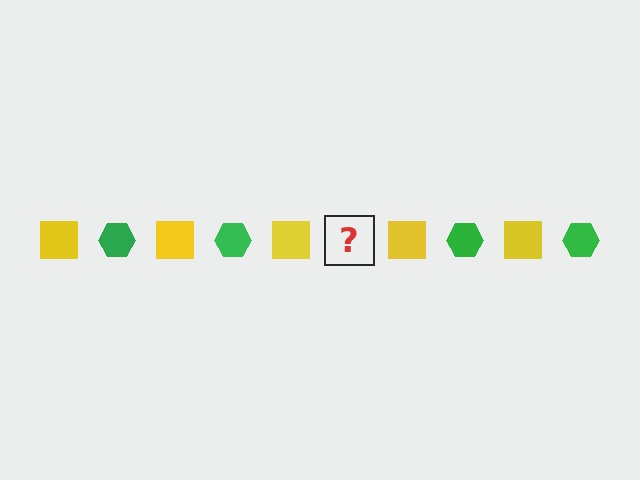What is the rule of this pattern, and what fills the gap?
The rule is that the pattern alternates between yellow square and green hexagon. The gap should be filled with a green hexagon.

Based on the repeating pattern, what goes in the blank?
The blank should be a green hexagon.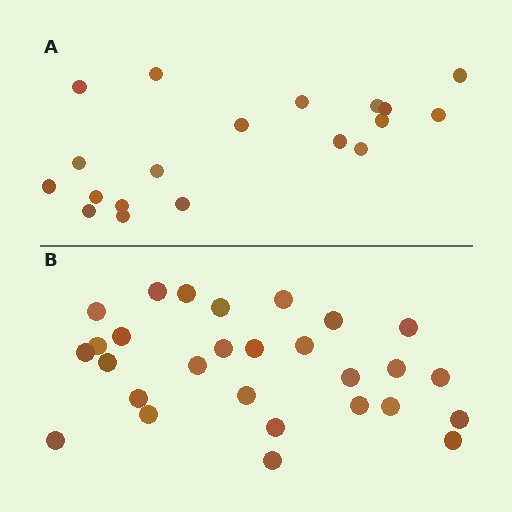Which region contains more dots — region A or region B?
Region B (the bottom region) has more dots.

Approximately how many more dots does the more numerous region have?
Region B has roughly 8 or so more dots than region A.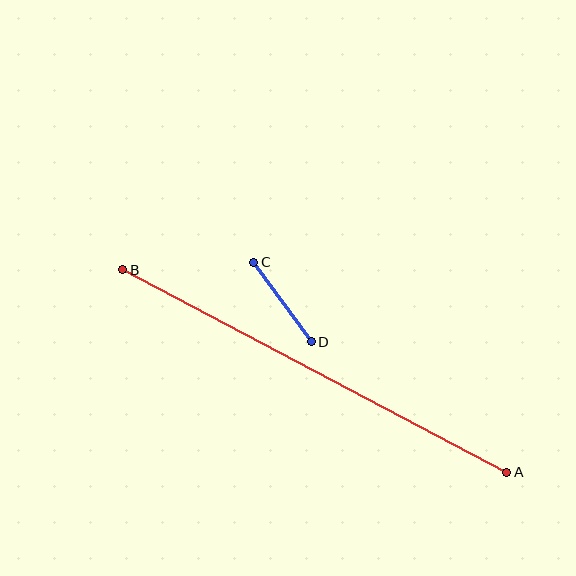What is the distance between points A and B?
The distance is approximately 434 pixels.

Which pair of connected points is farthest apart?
Points A and B are farthest apart.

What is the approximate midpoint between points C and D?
The midpoint is at approximately (282, 302) pixels.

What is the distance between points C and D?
The distance is approximately 98 pixels.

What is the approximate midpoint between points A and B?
The midpoint is at approximately (315, 371) pixels.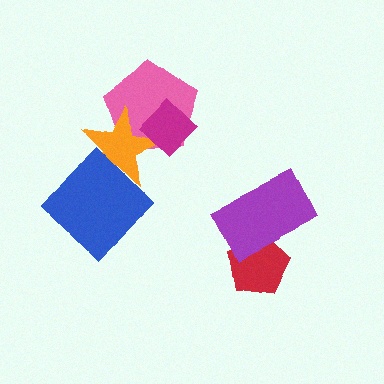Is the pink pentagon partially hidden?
Yes, it is partially covered by another shape.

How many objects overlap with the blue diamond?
1 object overlaps with the blue diamond.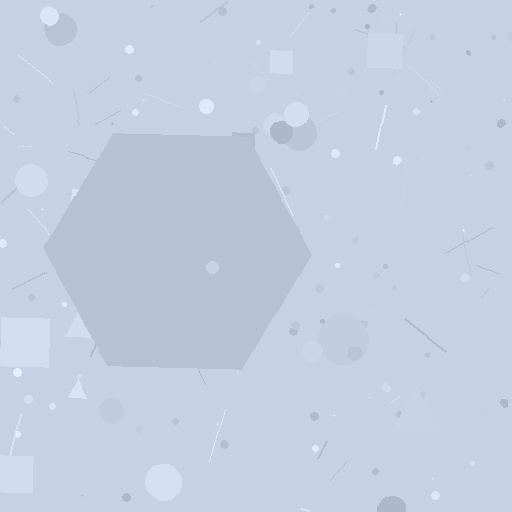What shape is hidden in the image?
A hexagon is hidden in the image.